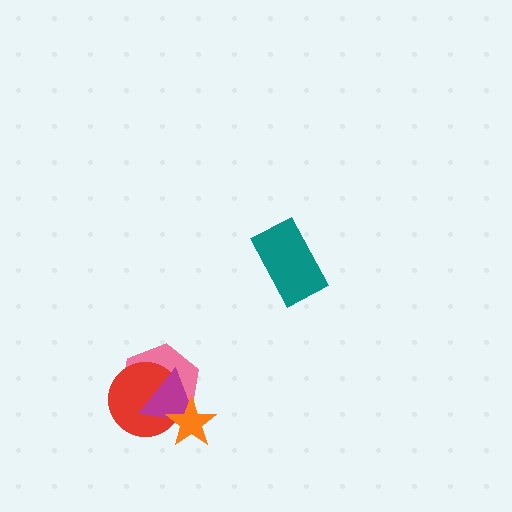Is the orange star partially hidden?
No, no other shape covers it.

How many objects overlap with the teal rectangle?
0 objects overlap with the teal rectangle.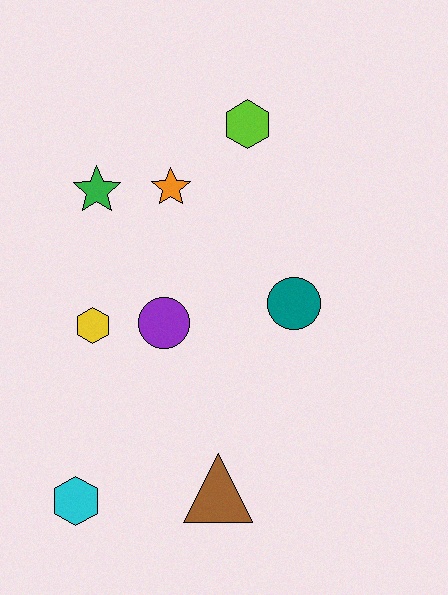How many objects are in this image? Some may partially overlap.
There are 8 objects.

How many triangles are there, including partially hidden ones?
There is 1 triangle.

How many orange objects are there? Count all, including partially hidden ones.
There is 1 orange object.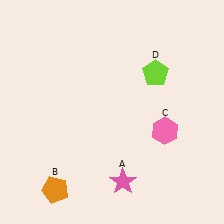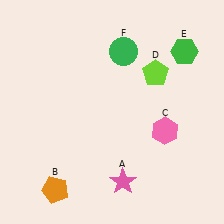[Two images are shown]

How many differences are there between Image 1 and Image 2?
There are 2 differences between the two images.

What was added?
A green hexagon (E), a green circle (F) were added in Image 2.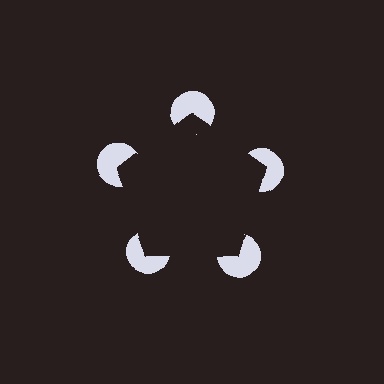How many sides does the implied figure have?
5 sides.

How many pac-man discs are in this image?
There are 5 — one at each vertex of the illusory pentagon.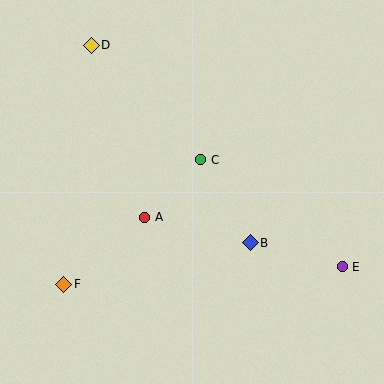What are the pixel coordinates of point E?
Point E is at (342, 267).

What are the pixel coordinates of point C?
Point C is at (201, 160).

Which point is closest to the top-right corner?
Point C is closest to the top-right corner.